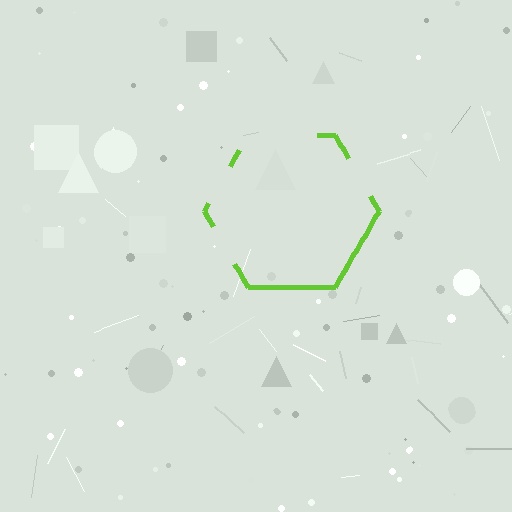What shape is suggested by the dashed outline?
The dashed outline suggests a hexagon.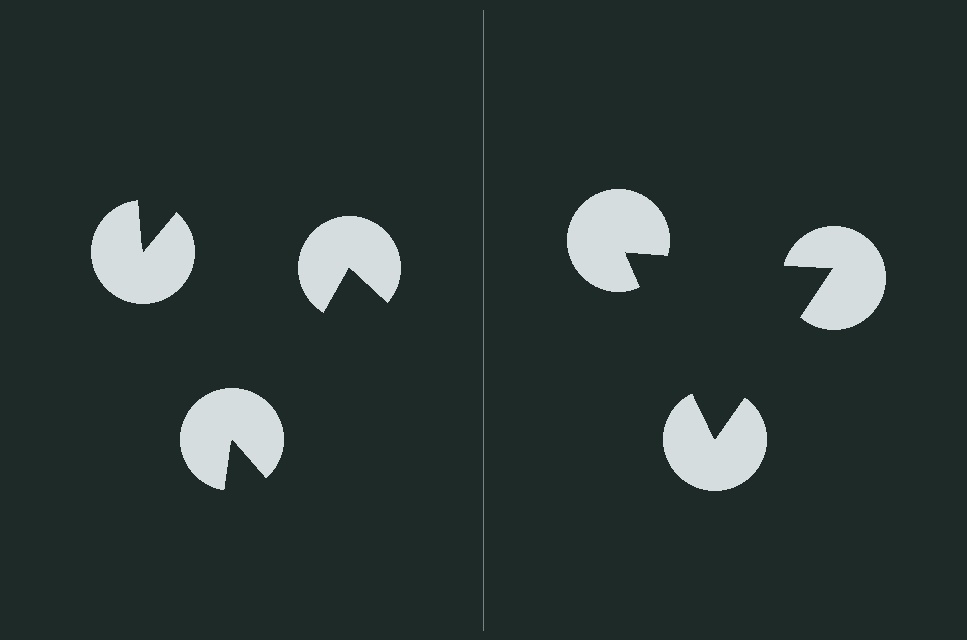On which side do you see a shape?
An illusory triangle appears on the right side. On the left side the wedge cuts are rotated, so no coherent shape forms.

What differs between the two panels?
The pac-man discs are positioned identically on both sides; only the wedge orientations differ. On the right they align to a triangle; on the left they are misaligned.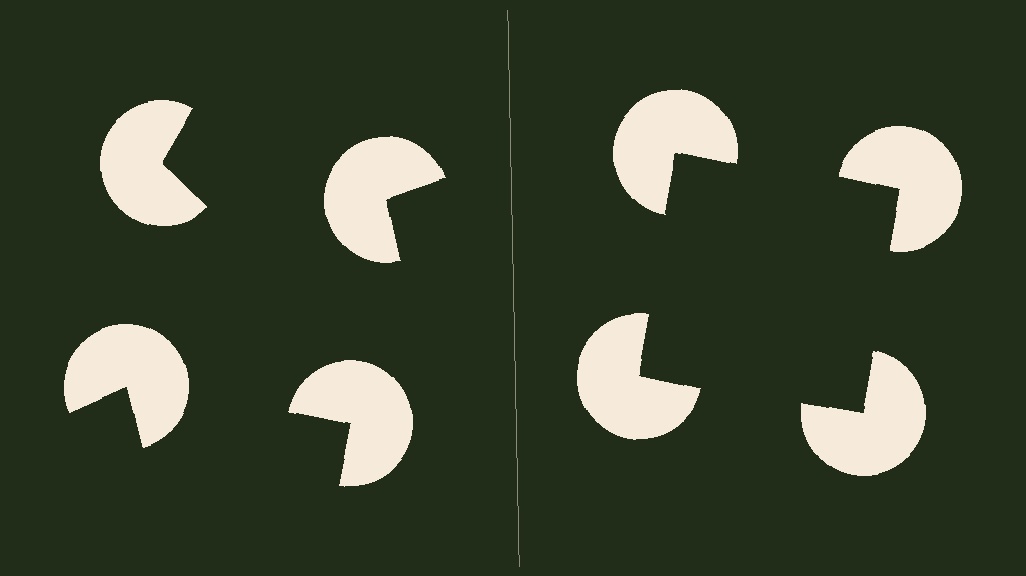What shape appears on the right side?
An illusory square.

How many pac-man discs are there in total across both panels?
8 — 4 on each side.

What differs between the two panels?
The pac-man discs are positioned identically on both sides; only the wedge orientations differ. On the right they align to a square; on the left they are misaligned.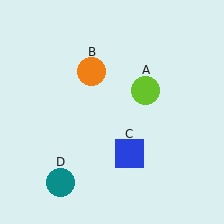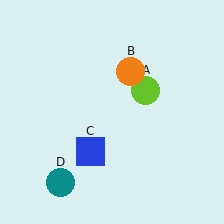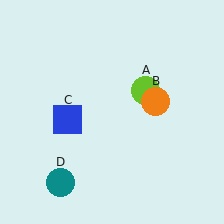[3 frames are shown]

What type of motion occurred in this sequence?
The orange circle (object B), blue square (object C) rotated clockwise around the center of the scene.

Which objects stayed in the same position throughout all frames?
Lime circle (object A) and teal circle (object D) remained stationary.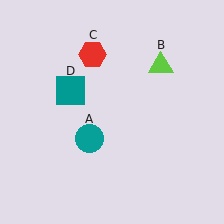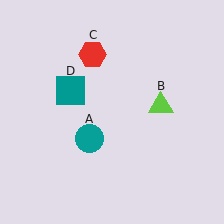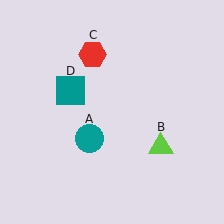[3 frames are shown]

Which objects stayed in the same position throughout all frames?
Teal circle (object A) and red hexagon (object C) and teal square (object D) remained stationary.